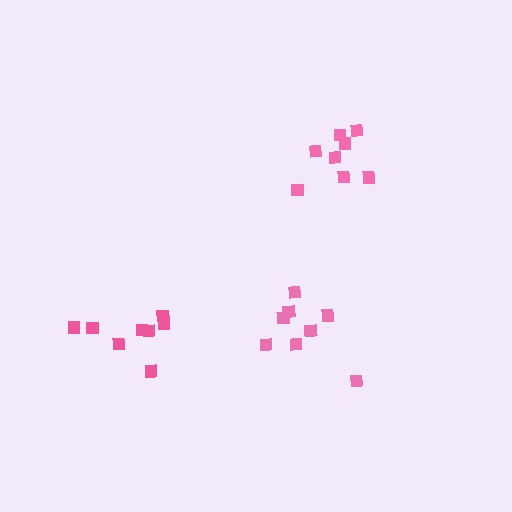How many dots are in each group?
Group 1: 8 dots, Group 2: 8 dots, Group 3: 8 dots (24 total).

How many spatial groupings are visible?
There are 3 spatial groupings.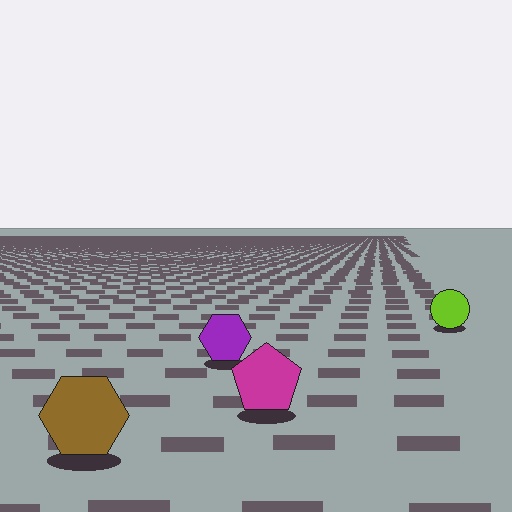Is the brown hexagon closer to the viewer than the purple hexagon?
Yes. The brown hexagon is closer — you can tell from the texture gradient: the ground texture is coarser near it.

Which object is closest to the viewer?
The brown hexagon is closest. The texture marks near it are larger and more spread out.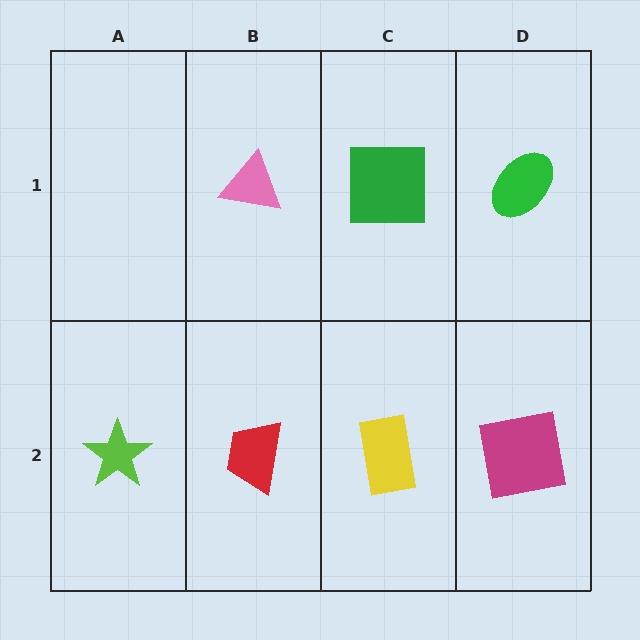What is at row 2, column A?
A lime star.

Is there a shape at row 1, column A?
No, that cell is empty.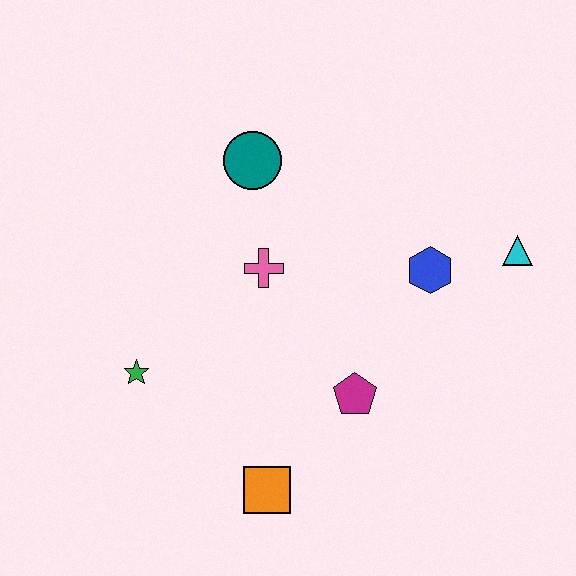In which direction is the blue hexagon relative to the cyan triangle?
The blue hexagon is to the left of the cyan triangle.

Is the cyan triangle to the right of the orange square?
Yes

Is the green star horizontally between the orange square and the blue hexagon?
No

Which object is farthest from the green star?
The cyan triangle is farthest from the green star.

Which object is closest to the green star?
The pink cross is closest to the green star.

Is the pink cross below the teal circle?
Yes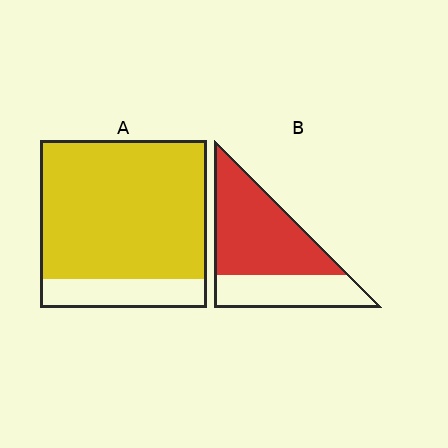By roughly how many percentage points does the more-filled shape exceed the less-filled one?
By roughly 20 percentage points (A over B).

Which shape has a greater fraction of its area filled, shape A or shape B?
Shape A.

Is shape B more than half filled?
Yes.